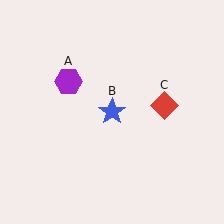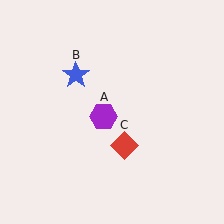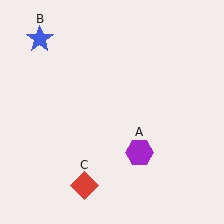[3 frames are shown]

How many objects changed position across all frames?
3 objects changed position: purple hexagon (object A), blue star (object B), red diamond (object C).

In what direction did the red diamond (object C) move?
The red diamond (object C) moved down and to the left.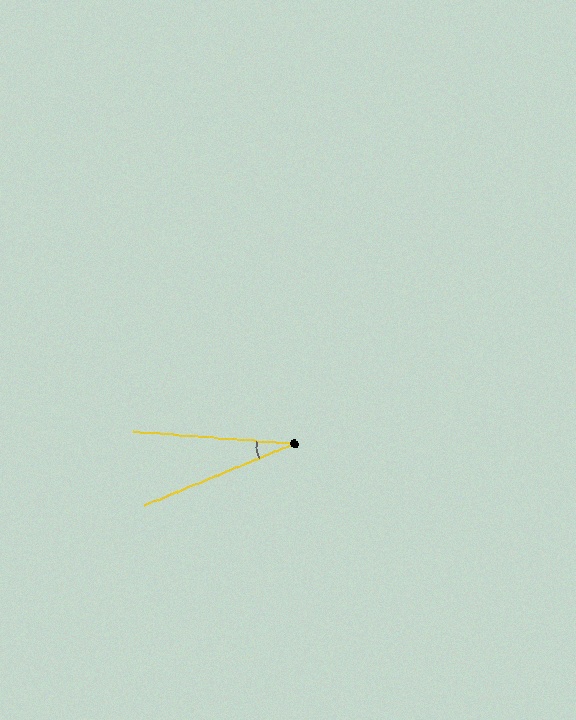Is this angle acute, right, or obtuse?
It is acute.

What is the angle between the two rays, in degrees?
Approximately 27 degrees.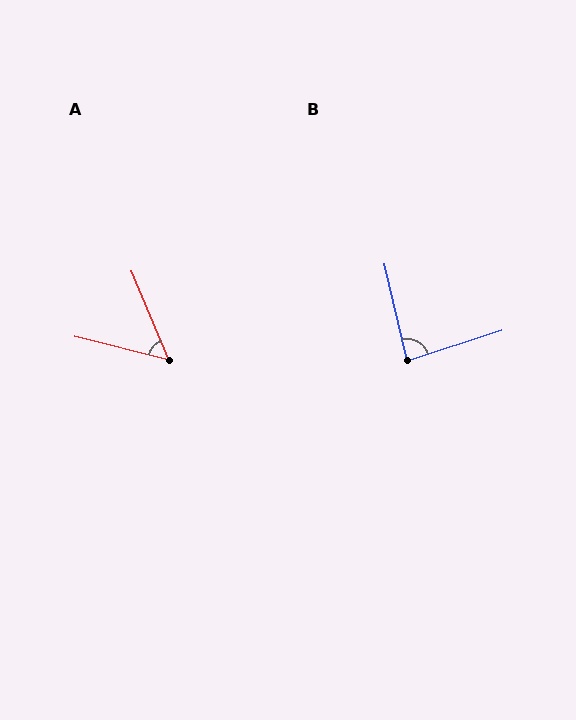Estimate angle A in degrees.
Approximately 53 degrees.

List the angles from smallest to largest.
A (53°), B (86°).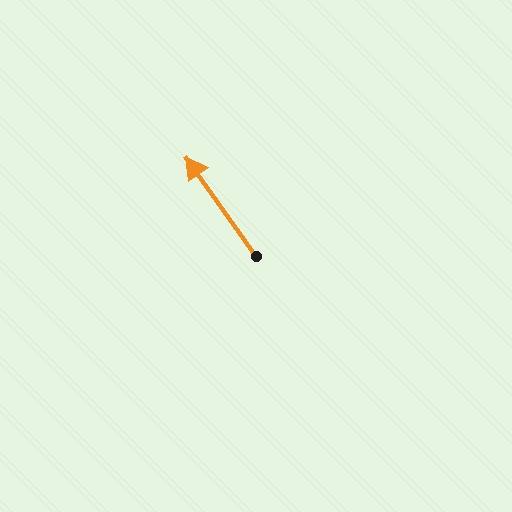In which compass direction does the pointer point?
Northwest.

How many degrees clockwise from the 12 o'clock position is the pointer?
Approximately 325 degrees.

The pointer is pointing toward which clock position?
Roughly 11 o'clock.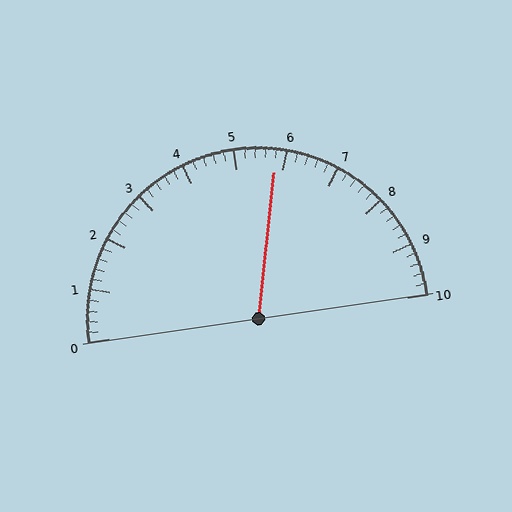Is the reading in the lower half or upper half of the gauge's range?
The reading is in the upper half of the range (0 to 10).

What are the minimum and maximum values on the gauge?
The gauge ranges from 0 to 10.